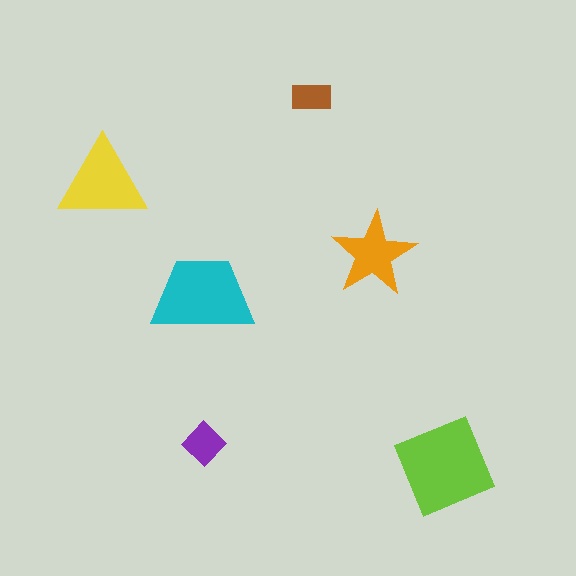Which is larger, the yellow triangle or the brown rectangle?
The yellow triangle.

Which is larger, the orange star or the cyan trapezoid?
The cyan trapezoid.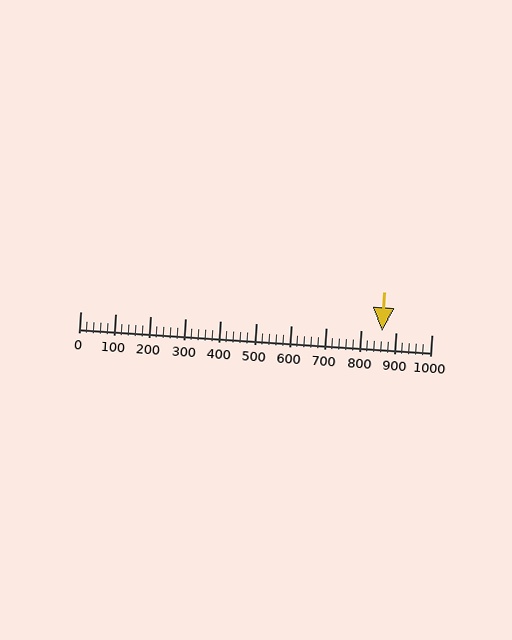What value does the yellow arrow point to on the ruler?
The yellow arrow points to approximately 861.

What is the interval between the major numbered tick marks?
The major tick marks are spaced 100 units apart.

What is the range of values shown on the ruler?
The ruler shows values from 0 to 1000.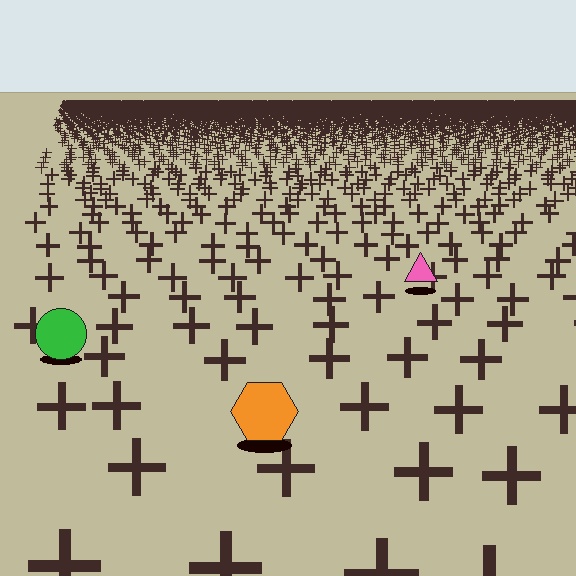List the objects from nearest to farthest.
From nearest to farthest: the orange hexagon, the green circle, the pink triangle.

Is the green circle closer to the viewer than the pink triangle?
Yes. The green circle is closer — you can tell from the texture gradient: the ground texture is coarser near it.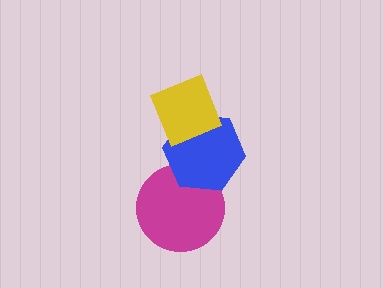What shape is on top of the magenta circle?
The blue hexagon is on top of the magenta circle.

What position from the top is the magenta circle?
The magenta circle is 3rd from the top.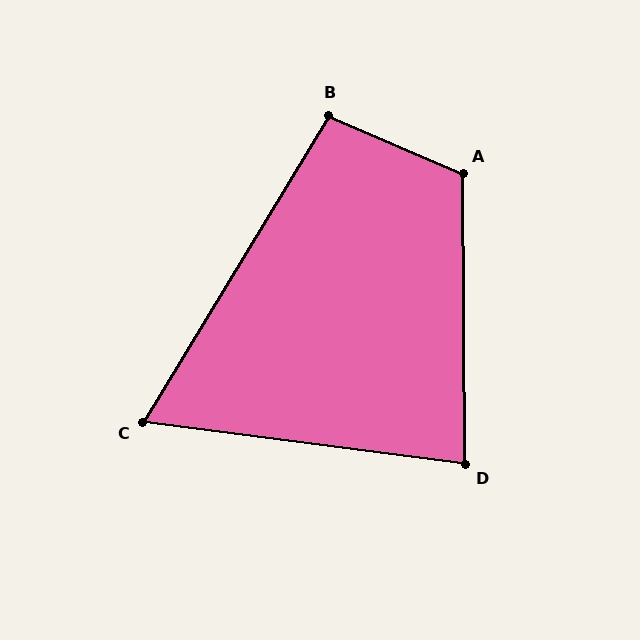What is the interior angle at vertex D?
Approximately 82 degrees (acute).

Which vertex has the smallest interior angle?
C, at approximately 66 degrees.